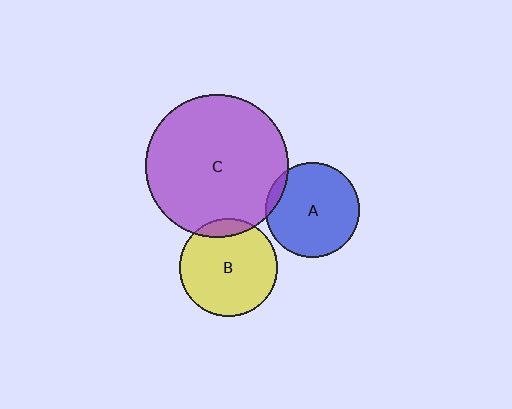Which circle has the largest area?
Circle C (purple).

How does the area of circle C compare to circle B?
Approximately 2.1 times.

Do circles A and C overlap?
Yes.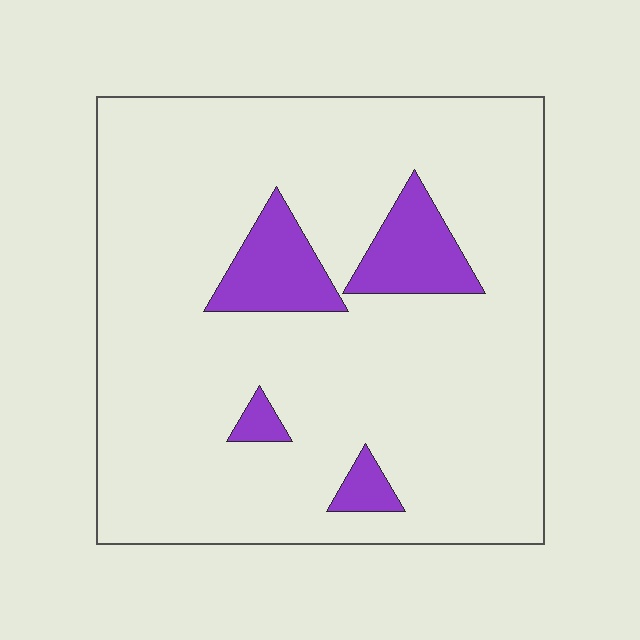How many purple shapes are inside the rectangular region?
4.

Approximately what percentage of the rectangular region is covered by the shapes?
Approximately 10%.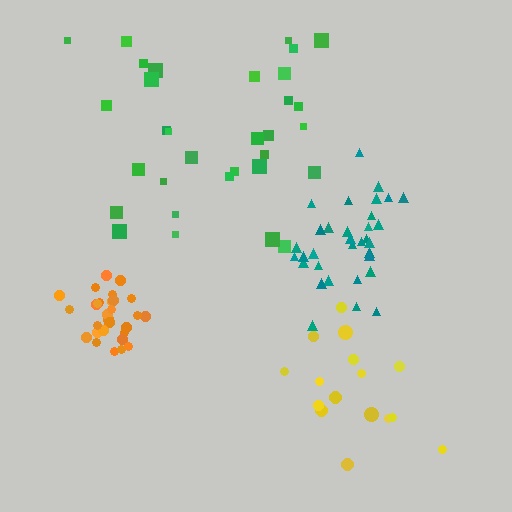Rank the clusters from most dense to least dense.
orange, teal, green, yellow.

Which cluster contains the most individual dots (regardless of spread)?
Teal (33).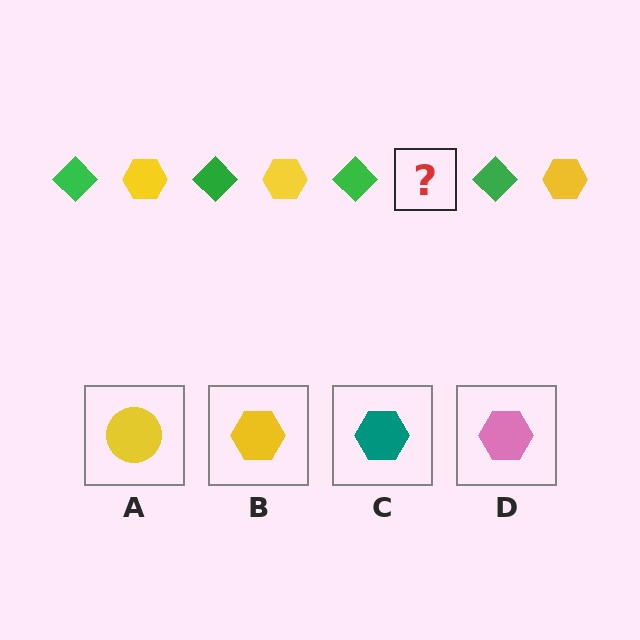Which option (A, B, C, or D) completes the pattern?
B.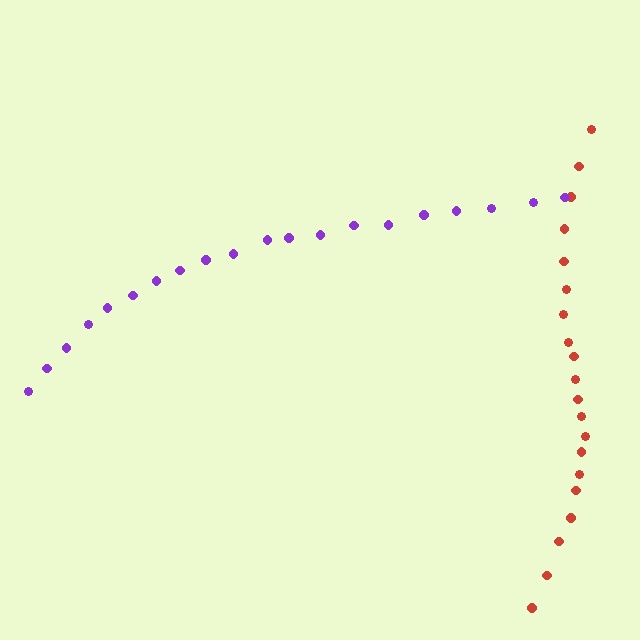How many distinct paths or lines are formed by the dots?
There are 2 distinct paths.